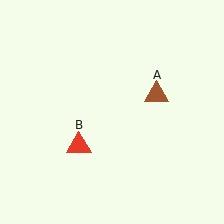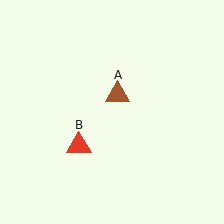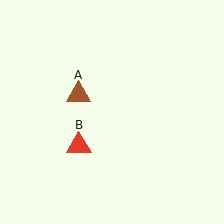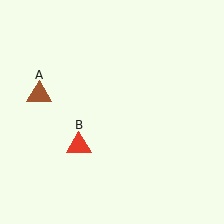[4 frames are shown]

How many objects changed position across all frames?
1 object changed position: brown triangle (object A).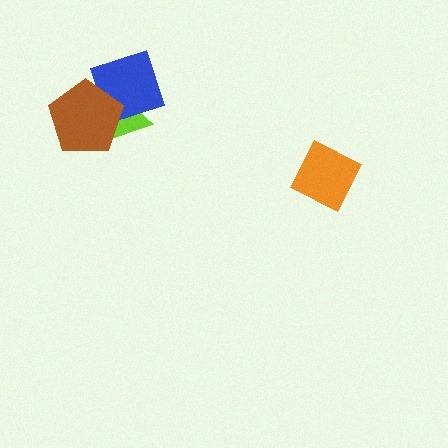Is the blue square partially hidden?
Yes, it is partially covered by another shape.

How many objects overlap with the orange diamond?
0 objects overlap with the orange diamond.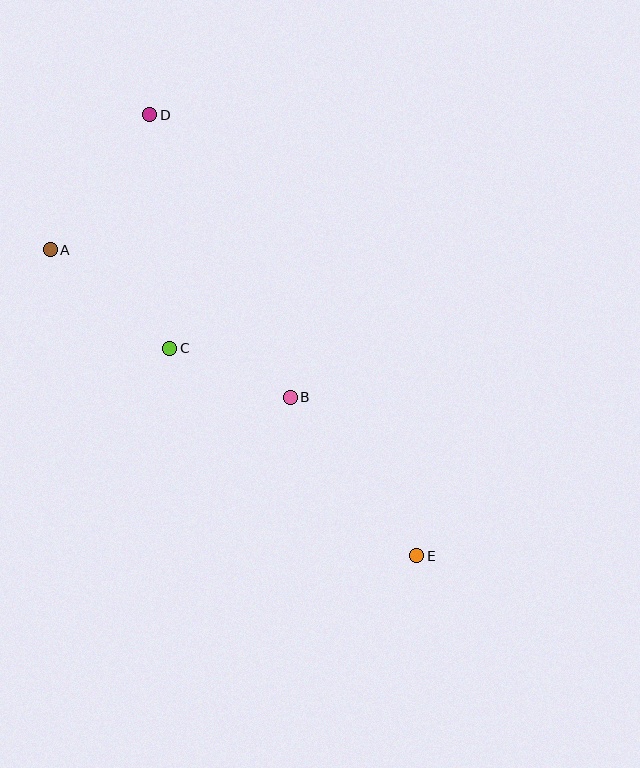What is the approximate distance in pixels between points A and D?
The distance between A and D is approximately 168 pixels.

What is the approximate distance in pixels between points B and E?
The distance between B and E is approximately 203 pixels.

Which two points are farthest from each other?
Points D and E are farthest from each other.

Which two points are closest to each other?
Points B and C are closest to each other.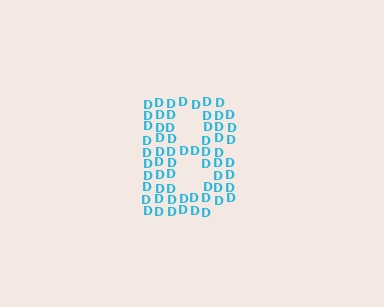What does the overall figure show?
The overall figure shows the letter B.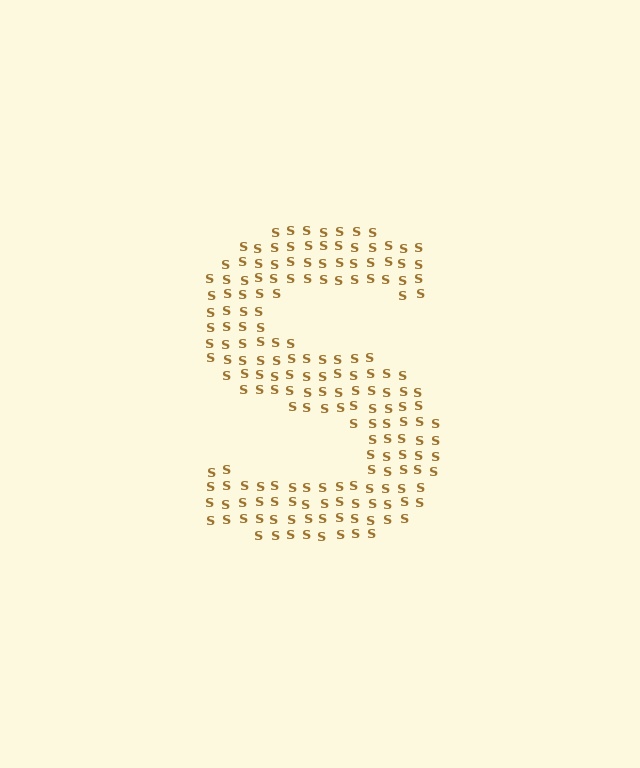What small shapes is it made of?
It is made of small letter S's.